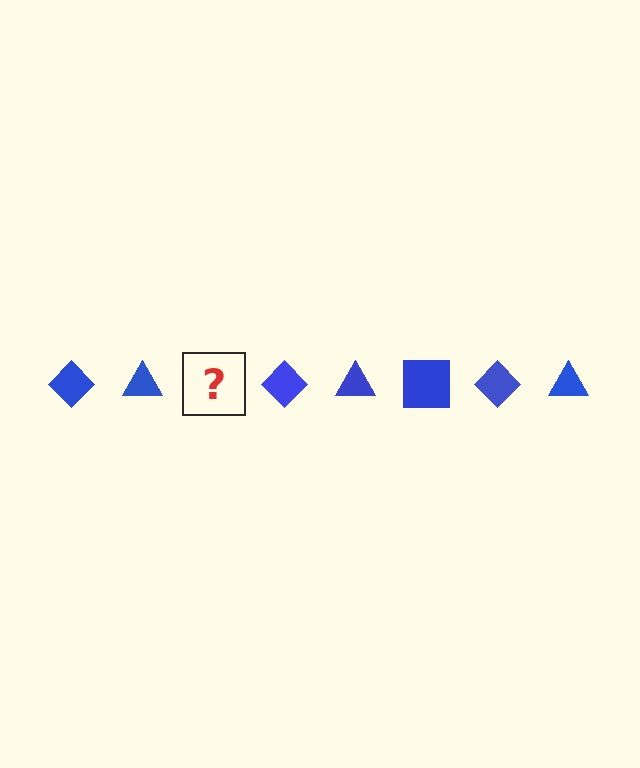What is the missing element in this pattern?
The missing element is a blue square.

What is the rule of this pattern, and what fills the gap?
The rule is that the pattern cycles through diamond, triangle, square shapes in blue. The gap should be filled with a blue square.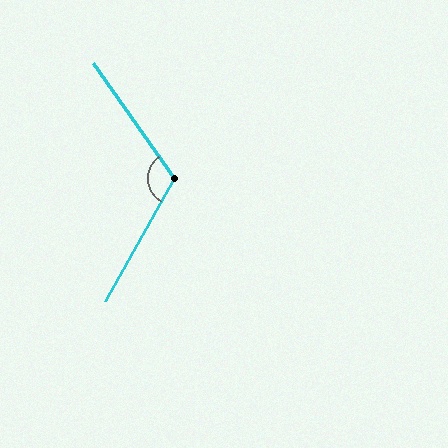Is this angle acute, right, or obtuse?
It is obtuse.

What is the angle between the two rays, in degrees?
Approximately 116 degrees.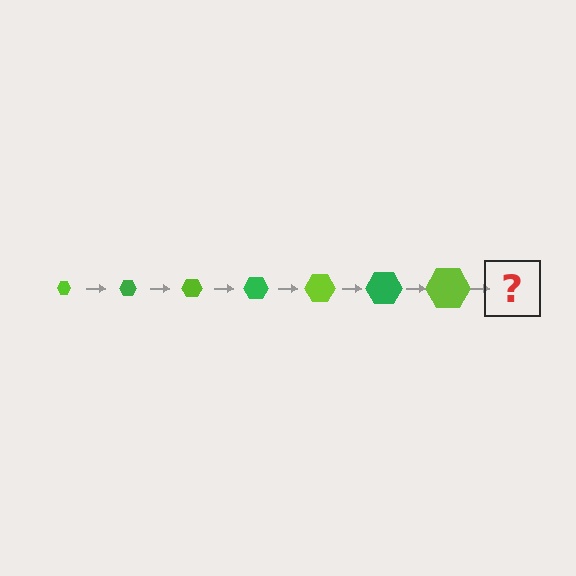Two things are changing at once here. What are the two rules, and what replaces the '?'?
The two rules are that the hexagon grows larger each step and the color cycles through lime and green. The '?' should be a green hexagon, larger than the previous one.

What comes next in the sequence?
The next element should be a green hexagon, larger than the previous one.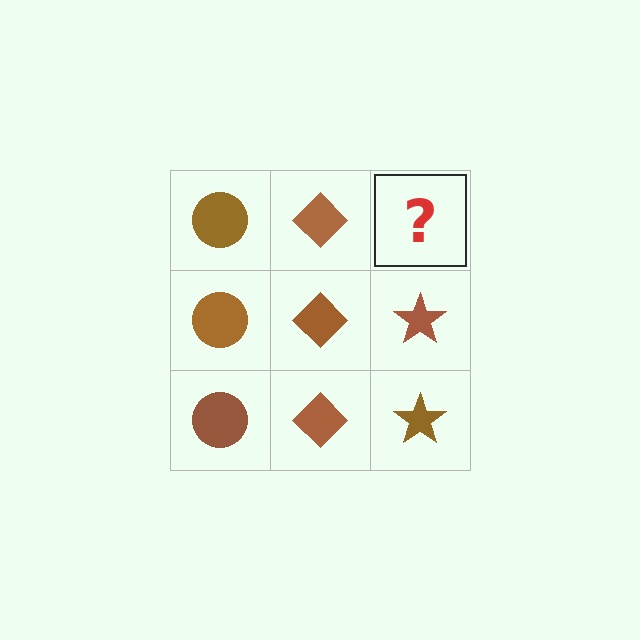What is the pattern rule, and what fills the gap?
The rule is that each column has a consistent shape. The gap should be filled with a brown star.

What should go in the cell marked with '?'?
The missing cell should contain a brown star.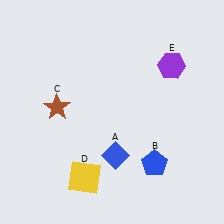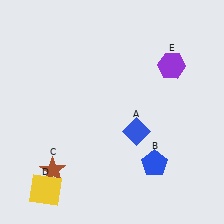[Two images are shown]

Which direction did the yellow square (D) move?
The yellow square (D) moved left.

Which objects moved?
The objects that moved are: the blue diamond (A), the brown star (C), the yellow square (D).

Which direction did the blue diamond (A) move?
The blue diamond (A) moved up.